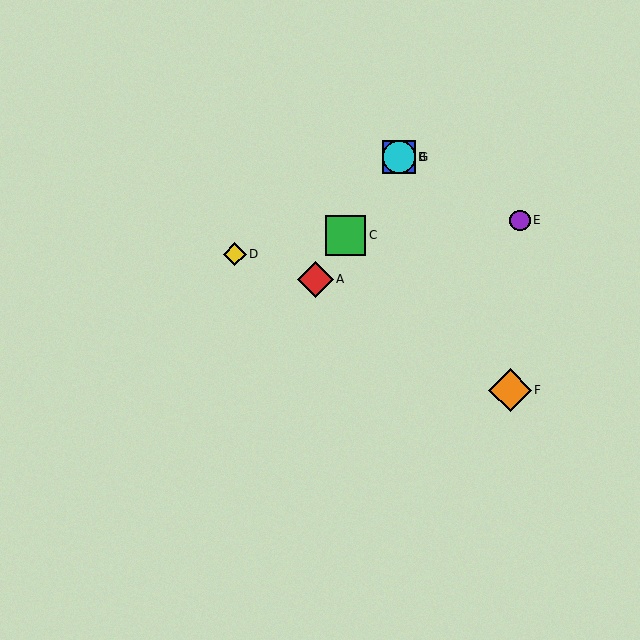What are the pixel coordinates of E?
Object E is at (520, 220).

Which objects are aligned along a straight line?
Objects A, B, C, G are aligned along a straight line.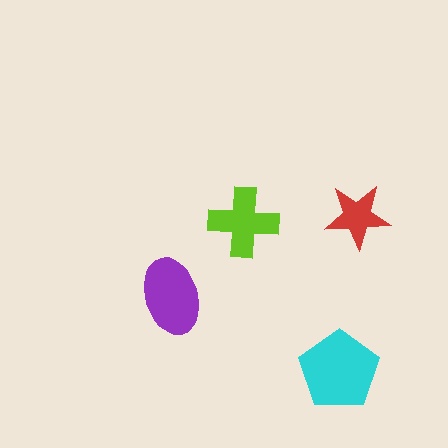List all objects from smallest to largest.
The red star, the lime cross, the purple ellipse, the cyan pentagon.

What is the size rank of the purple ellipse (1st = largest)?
2nd.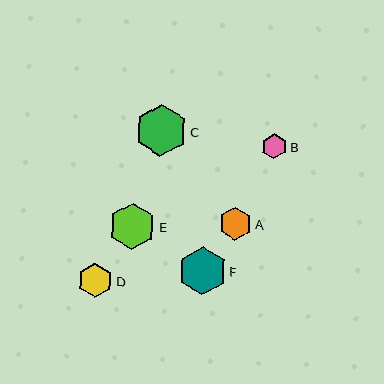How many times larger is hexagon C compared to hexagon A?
Hexagon C is approximately 1.6 times the size of hexagon A.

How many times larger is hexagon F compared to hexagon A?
Hexagon F is approximately 1.5 times the size of hexagon A.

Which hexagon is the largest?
Hexagon C is the largest with a size of approximately 52 pixels.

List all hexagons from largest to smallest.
From largest to smallest: C, F, E, D, A, B.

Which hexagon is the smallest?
Hexagon B is the smallest with a size of approximately 25 pixels.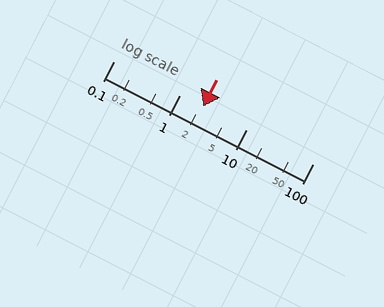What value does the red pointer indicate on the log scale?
The pointer indicates approximately 2.2.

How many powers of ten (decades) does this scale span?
The scale spans 3 decades, from 0.1 to 100.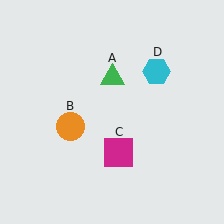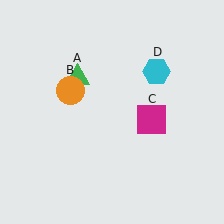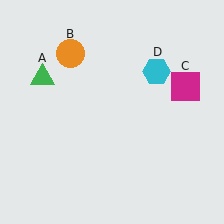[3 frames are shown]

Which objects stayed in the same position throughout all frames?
Cyan hexagon (object D) remained stationary.